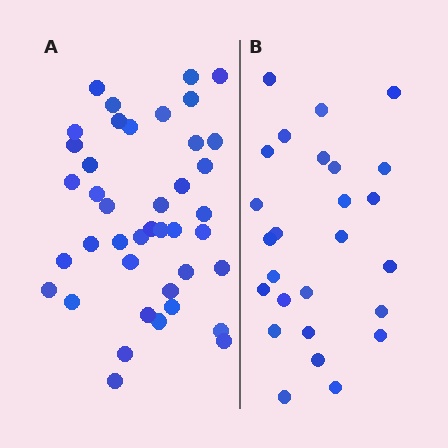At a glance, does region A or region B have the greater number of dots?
Region A (the left region) has more dots.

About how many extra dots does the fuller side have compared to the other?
Region A has approximately 15 more dots than region B.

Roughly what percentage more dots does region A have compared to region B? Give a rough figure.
About 60% more.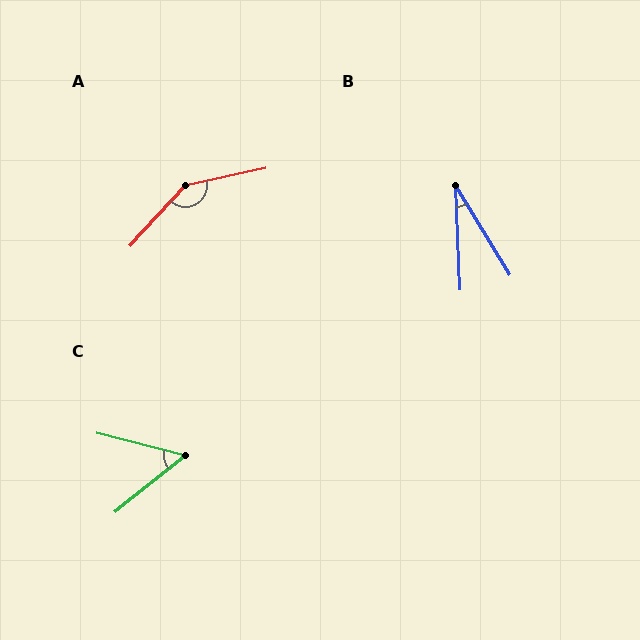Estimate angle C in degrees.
Approximately 53 degrees.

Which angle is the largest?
A, at approximately 145 degrees.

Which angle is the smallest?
B, at approximately 29 degrees.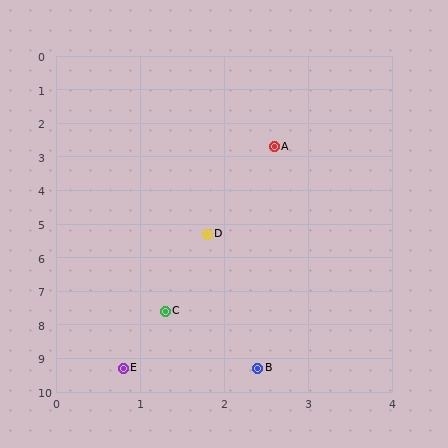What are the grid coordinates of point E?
Point E is at approximately (0.8, 9.3).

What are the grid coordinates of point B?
Point B is at approximately (2.4, 9.3).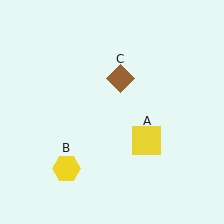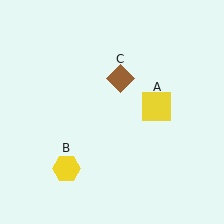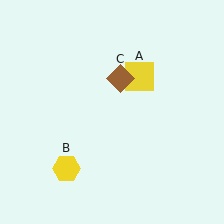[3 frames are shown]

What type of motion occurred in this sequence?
The yellow square (object A) rotated counterclockwise around the center of the scene.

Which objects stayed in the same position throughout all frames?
Yellow hexagon (object B) and brown diamond (object C) remained stationary.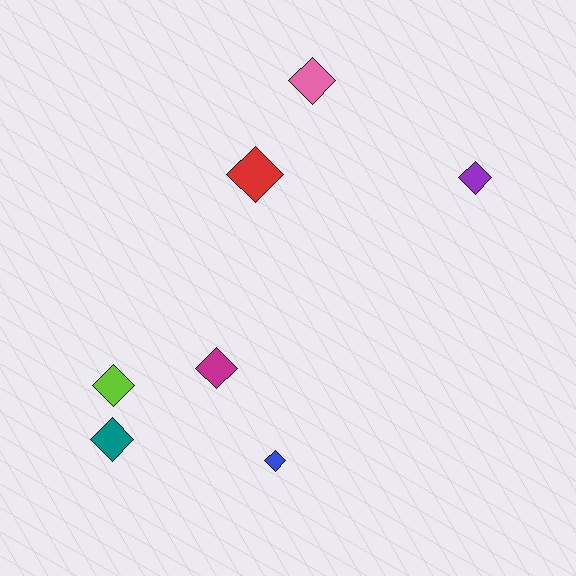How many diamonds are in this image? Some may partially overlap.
There are 7 diamonds.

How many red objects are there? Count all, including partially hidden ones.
There is 1 red object.